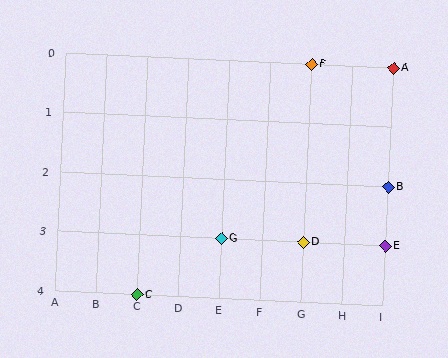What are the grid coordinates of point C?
Point C is at grid coordinates (C, 4).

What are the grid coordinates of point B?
Point B is at grid coordinates (I, 2).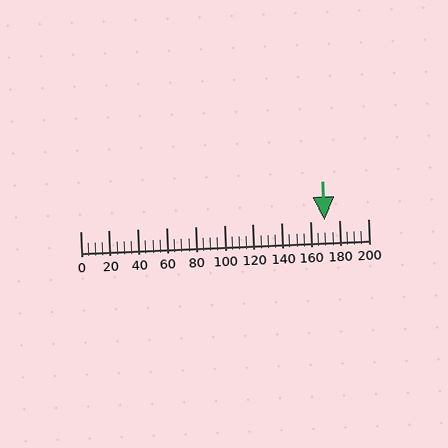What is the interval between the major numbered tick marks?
The major tick marks are spaced 20 units apart.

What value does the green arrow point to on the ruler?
The green arrow points to approximately 170.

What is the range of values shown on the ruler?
The ruler shows values from 0 to 200.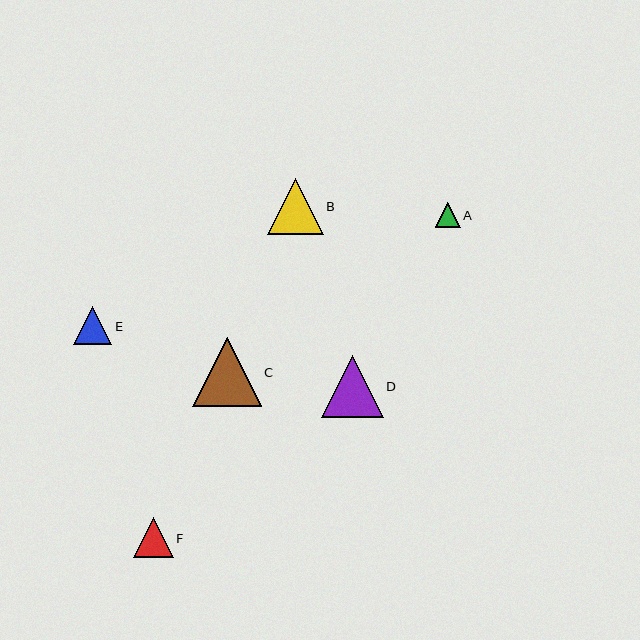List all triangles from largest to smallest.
From largest to smallest: C, D, B, F, E, A.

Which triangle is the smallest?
Triangle A is the smallest with a size of approximately 25 pixels.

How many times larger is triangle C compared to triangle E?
Triangle C is approximately 1.8 times the size of triangle E.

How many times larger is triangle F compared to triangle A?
Triangle F is approximately 1.6 times the size of triangle A.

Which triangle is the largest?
Triangle C is the largest with a size of approximately 69 pixels.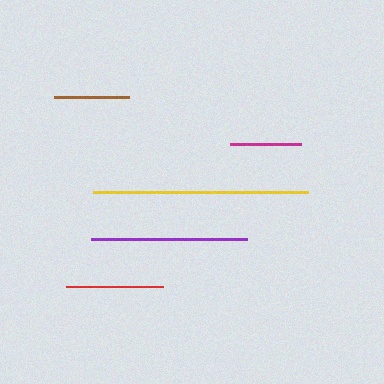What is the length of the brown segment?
The brown segment is approximately 76 pixels long.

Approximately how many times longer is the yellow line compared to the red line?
The yellow line is approximately 2.2 times the length of the red line.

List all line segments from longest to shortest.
From longest to shortest: yellow, purple, red, brown, magenta.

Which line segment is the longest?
The yellow line is the longest at approximately 215 pixels.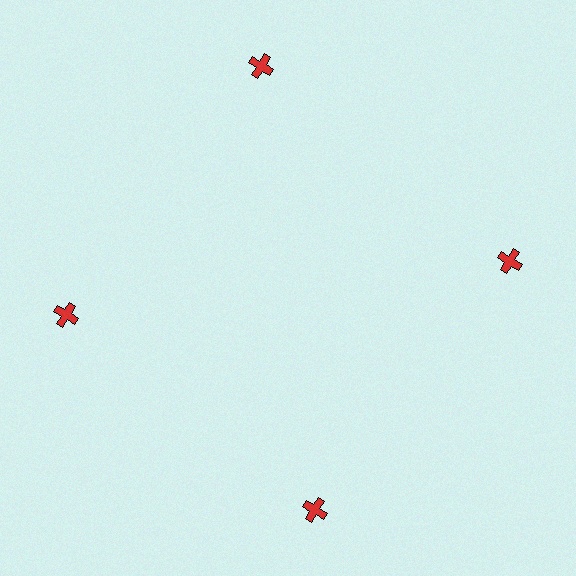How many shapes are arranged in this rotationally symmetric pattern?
There are 4 shapes, arranged in 4 groups of 1.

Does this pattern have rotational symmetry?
Yes, this pattern has 4-fold rotational symmetry. It looks the same after rotating 90 degrees around the center.